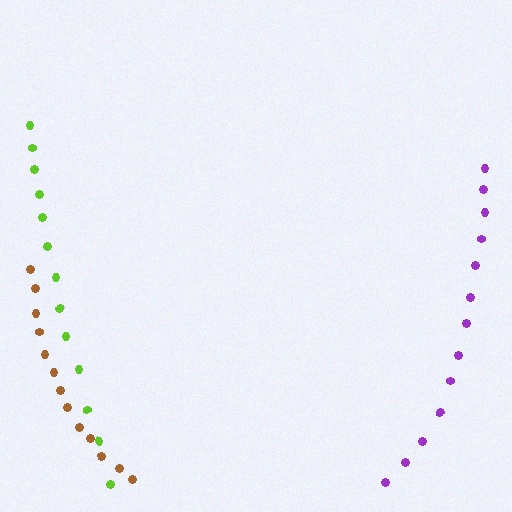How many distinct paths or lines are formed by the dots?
There are 3 distinct paths.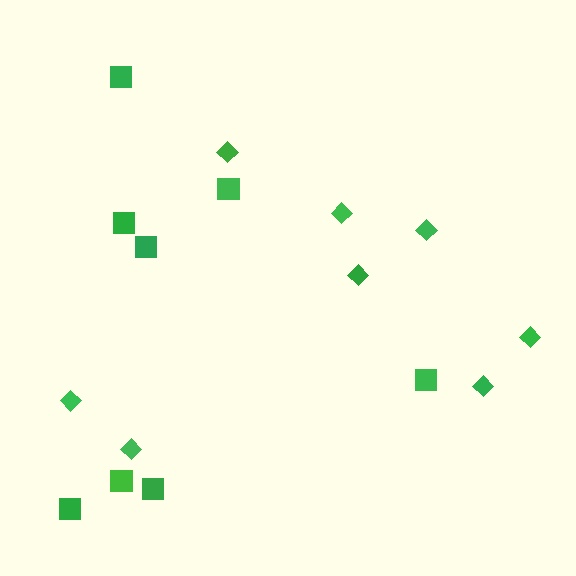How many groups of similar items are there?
There are 2 groups: one group of squares (8) and one group of diamonds (8).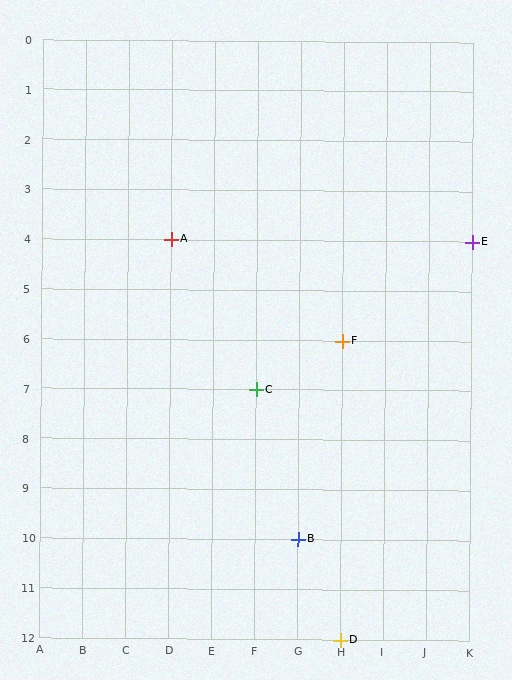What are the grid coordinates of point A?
Point A is at grid coordinates (D, 4).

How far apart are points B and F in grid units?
Points B and F are 1 column and 4 rows apart (about 4.1 grid units diagonally).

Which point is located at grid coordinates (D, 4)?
Point A is at (D, 4).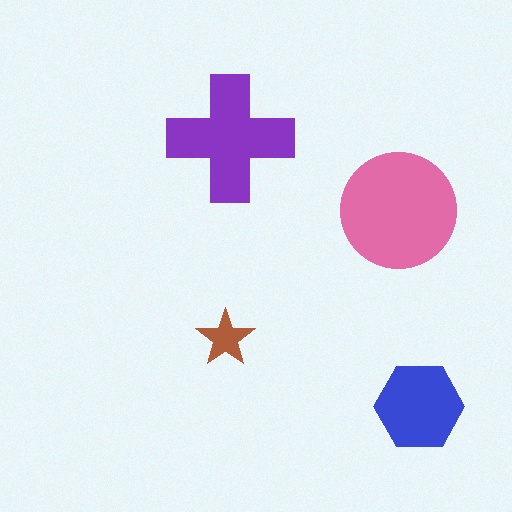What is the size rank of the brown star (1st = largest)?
4th.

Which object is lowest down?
The blue hexagon is bottommost.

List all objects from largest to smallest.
The pink circle, the purple cross, the blue hexagon, the brown star.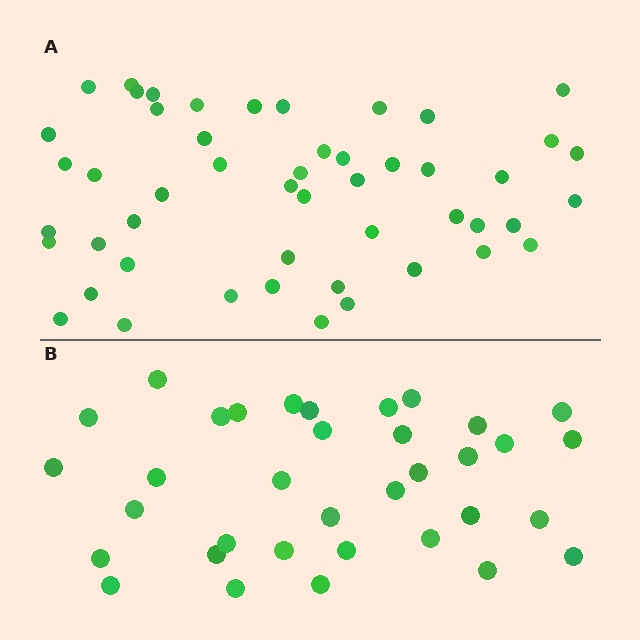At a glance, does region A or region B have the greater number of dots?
Region A (the top region) has more dots.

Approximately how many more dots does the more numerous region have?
Region A has approximately 15 more dots than region B.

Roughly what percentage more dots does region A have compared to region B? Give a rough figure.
About 45% more.